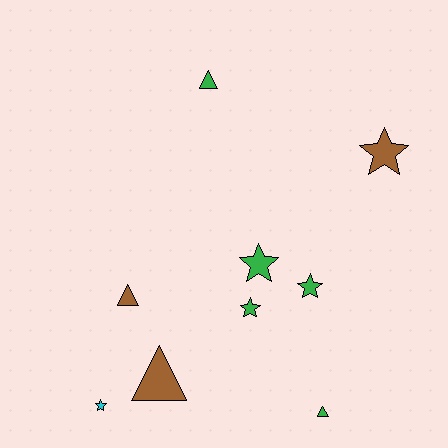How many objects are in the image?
There are 9 objects.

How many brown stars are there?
There is 1 brown star.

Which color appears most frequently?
Green, with 5 objects.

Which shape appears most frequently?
Star, with 5 objects.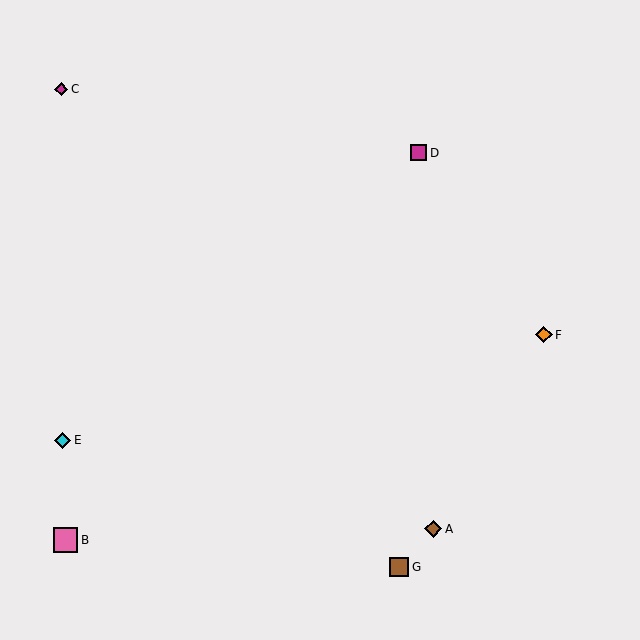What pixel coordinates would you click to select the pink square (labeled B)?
Click at (66, 540) to select the pink square B.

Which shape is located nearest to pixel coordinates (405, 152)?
The magenta square (labeled D) at (419, 153) is nearest to that location.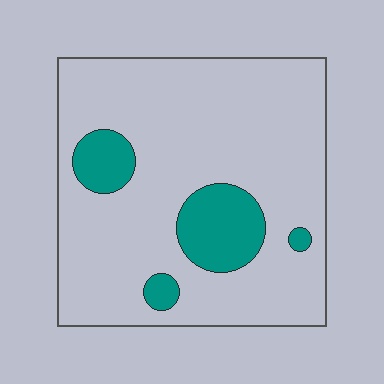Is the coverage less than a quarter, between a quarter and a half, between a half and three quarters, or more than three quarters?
Less than a quarter.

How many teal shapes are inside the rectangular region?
4.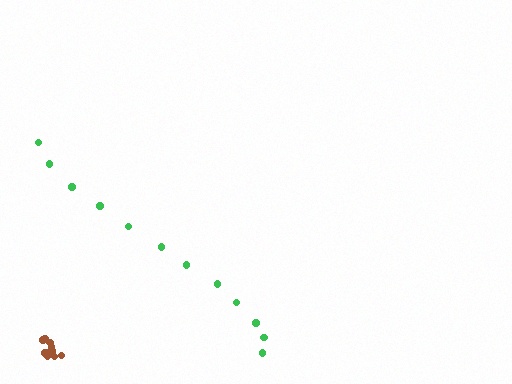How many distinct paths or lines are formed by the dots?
There are 2 distinct paths.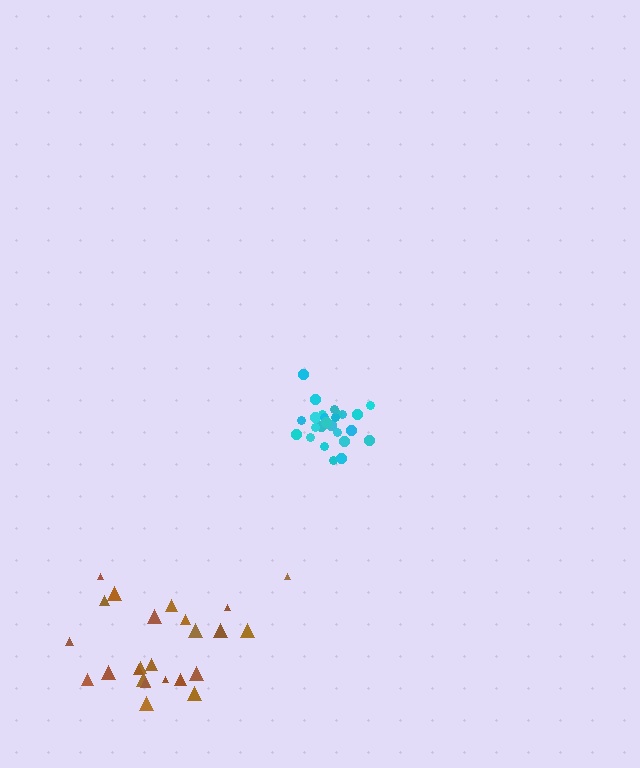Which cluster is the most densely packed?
Cyan.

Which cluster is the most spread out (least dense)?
Brown.